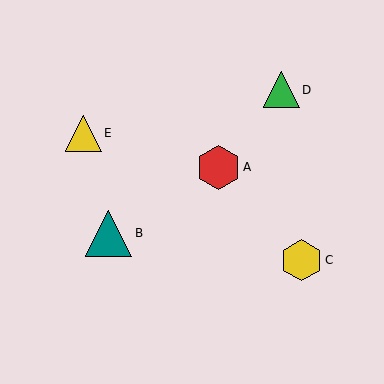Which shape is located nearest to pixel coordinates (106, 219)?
The teal triangle (labeled B) at (109, 233) is nearest to that location.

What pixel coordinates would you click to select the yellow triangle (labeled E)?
Click at (83, 133) to select the yellow triangle E.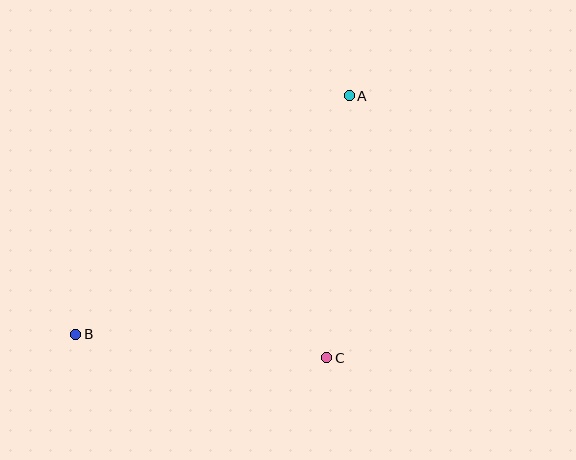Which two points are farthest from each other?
Points A and B are farthest from each other.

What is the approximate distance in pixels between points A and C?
The distance between A and C is approximately 263 pixels.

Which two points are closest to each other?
Points B and C are closest to each other.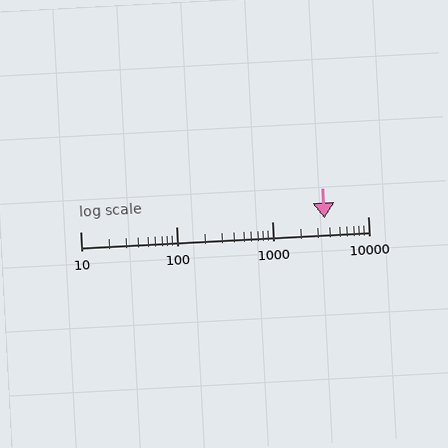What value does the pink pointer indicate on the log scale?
The pointer indicates approximately 3500.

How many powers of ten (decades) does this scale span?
The scale spans 3 decades, from 10 to 10000.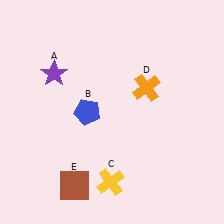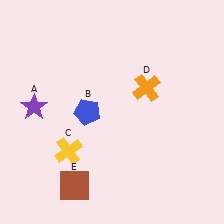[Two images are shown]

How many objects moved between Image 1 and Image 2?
2 objects moved between the two images.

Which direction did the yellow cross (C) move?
The yellow cross (C) moved left.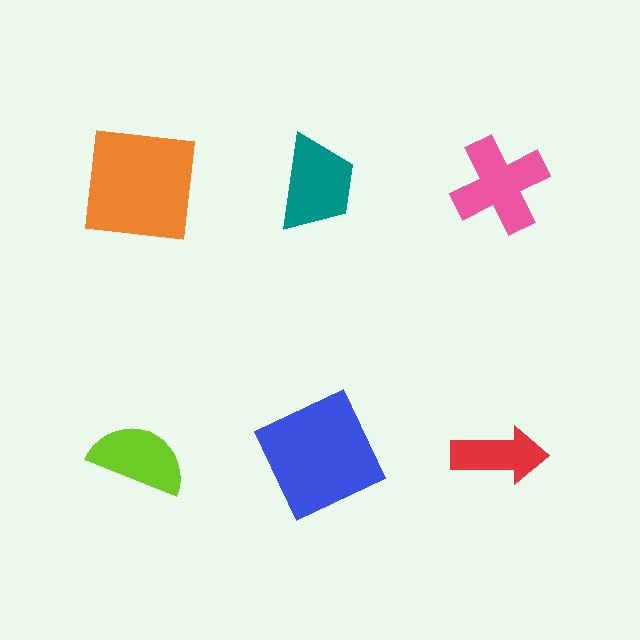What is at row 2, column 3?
A red arrow.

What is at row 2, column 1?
A lime semicircle.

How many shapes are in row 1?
3 shapes.